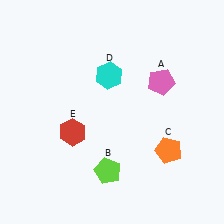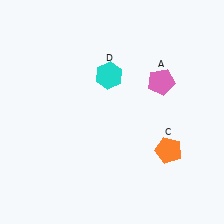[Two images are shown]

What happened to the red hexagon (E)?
The red hexagon (E) was removed in Image 2. It was in the bottom-left area of Image 1.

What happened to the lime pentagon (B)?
The lime pentagon (B) was removed in Image 2. It was in the bottom-left area of Image 1.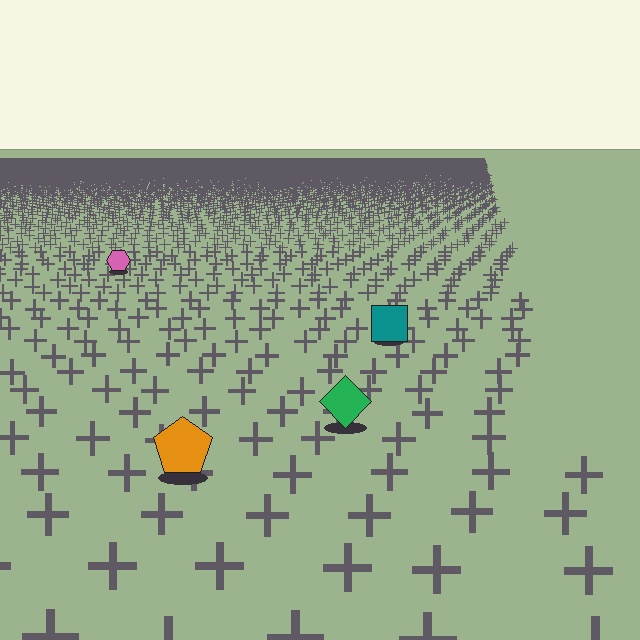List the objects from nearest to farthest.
From nearest to farthest: the orange pentagon, the green diamond, the teal square, the pink hexagon.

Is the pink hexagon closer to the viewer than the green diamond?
No. The green diamond is closer — you can tell from the texture gradient: the ground texture is coarser near it.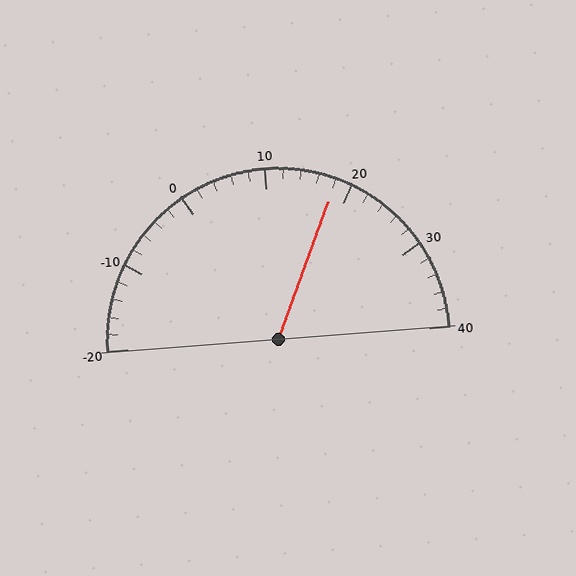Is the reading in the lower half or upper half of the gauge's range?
The reading is in the upper half of the range (-20 to 40).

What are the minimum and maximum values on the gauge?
The gauge ranges from -20 to 40.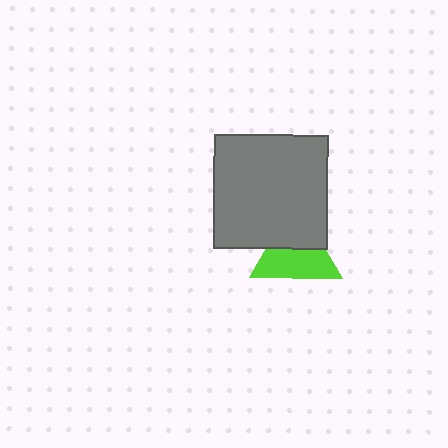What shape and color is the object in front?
The object in front is a gray square.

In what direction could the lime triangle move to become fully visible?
The lime triangle could move down. That would shift it out from behind the gray square entirely.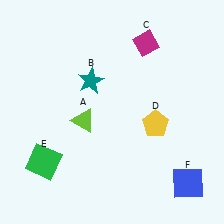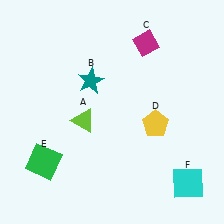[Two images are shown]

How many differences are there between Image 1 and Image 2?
There is 1 difference between the two images.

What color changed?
The square (F) changed from blue in Image 1 to cyan in Image 2.